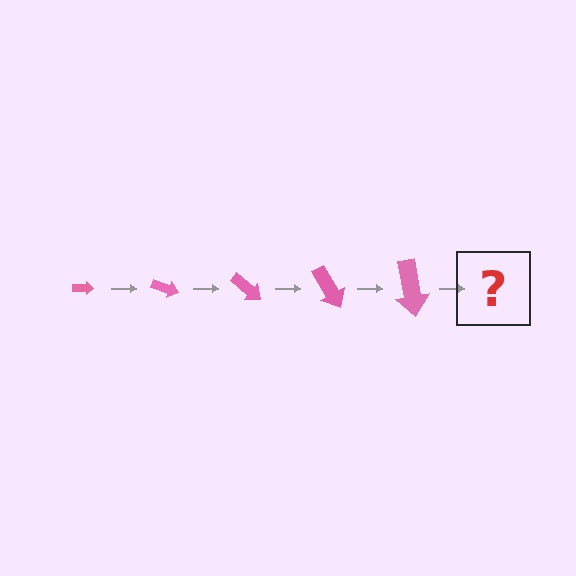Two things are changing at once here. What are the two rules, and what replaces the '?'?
The two rules are that the arrow grows larger each step and it rotates 20 degrees each step. The '?' should be an arrow, larger than the previous one and rotated 100 degrees from the start.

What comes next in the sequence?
The next element should be an arrow, larger than the previous one and rotated 100 degrees from the start.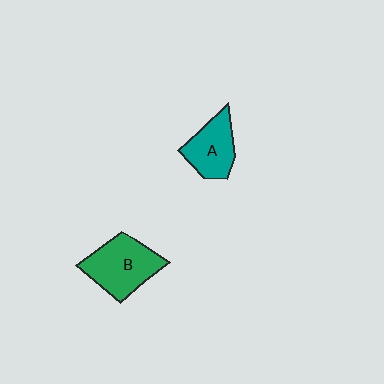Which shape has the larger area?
Shape B (green).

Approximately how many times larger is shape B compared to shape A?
Approximately 1.3 times.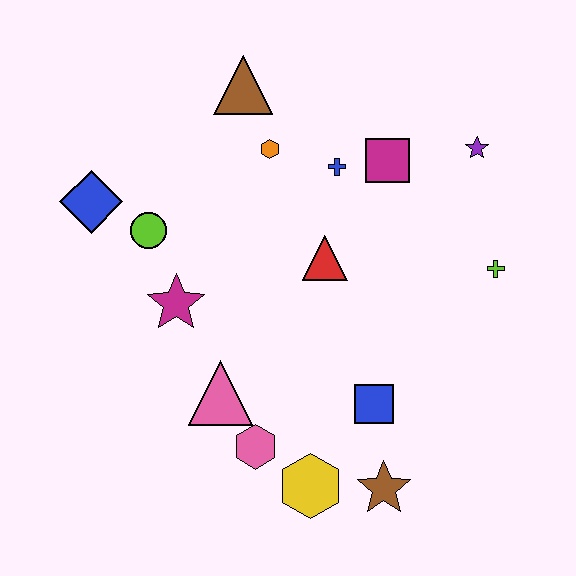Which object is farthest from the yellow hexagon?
The brown triangle is farthest from the yellow hexagon.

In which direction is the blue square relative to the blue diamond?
The blue square is to the right of the blue diamond.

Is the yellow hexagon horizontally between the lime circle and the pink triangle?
No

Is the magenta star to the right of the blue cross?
No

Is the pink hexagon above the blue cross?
No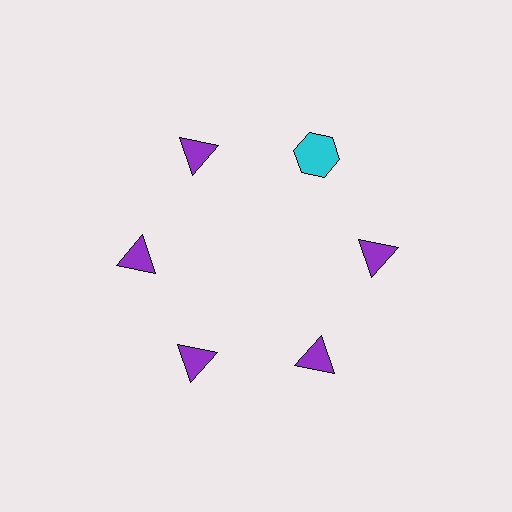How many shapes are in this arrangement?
There are 6 shapes arranged in a ring pattern.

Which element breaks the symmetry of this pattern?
The cyan hexagon at roughly the 1 o'clock position breaks the symmetry. All other shapes are purple triangles.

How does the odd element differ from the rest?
It differs in both color (cyan instead of purple) and shape (hexagon instead of triangle).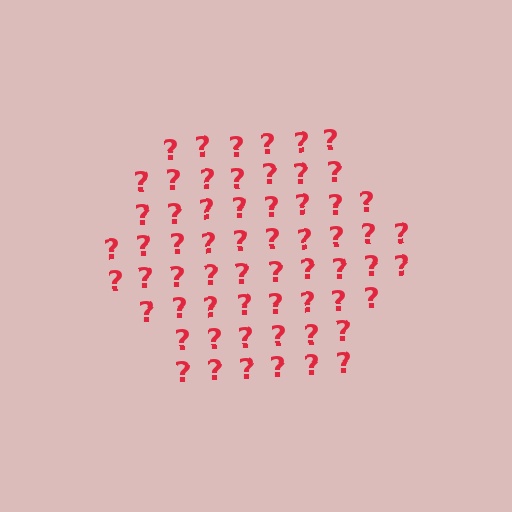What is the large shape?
The large shape is a hexagon.